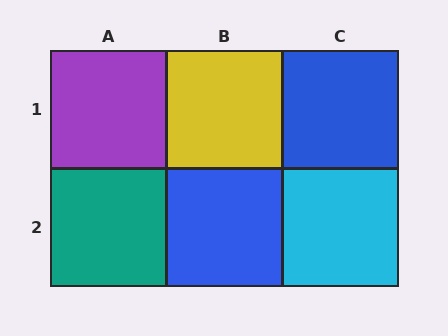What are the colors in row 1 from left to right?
Purple, yellow, blue.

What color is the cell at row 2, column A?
Teal.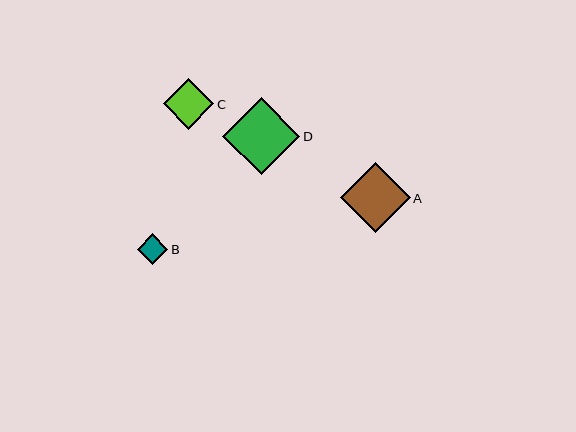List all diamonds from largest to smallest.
From largest to smallest: D, A, C, B.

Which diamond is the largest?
Diamond D is the largest with a size of approximately 77 pixels.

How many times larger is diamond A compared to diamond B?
Diamond A is approximately 2.3 times the size of diamond B.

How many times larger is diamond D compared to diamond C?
Diamond D is approximately 1.5 times the size of diamond C.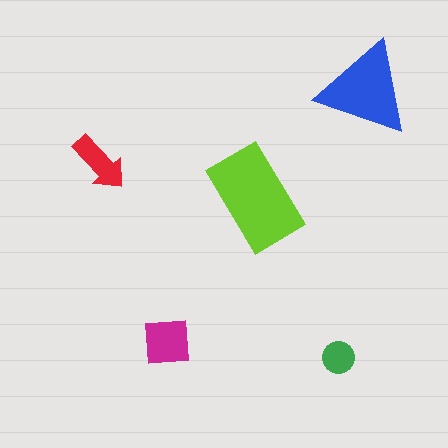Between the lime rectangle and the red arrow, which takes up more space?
The lime rectangle.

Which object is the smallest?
The green circle.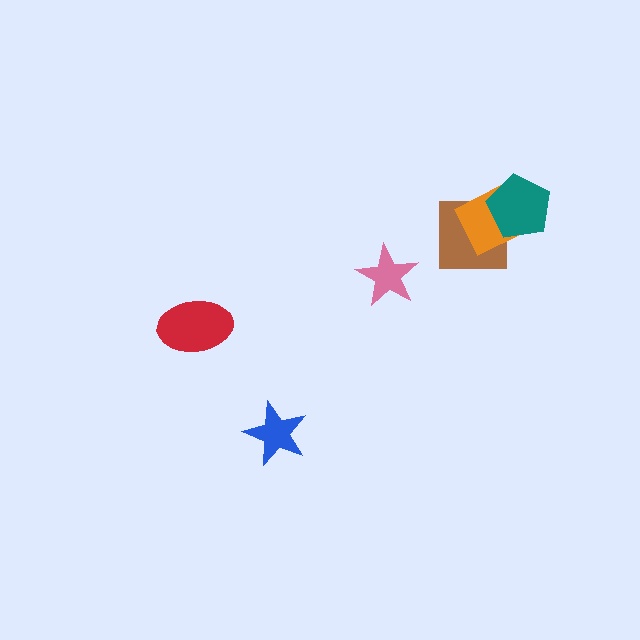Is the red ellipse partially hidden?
No, no other shape covers it.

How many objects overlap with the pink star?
0 objects overlap with the pink star.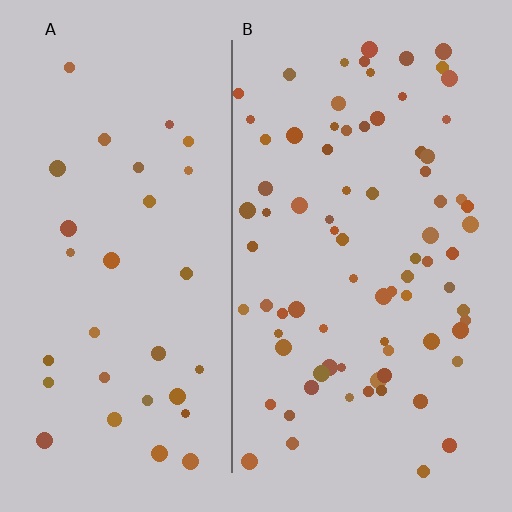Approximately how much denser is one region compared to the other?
Approximately 2.5× — region B over region A.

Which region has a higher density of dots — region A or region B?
B (the right).